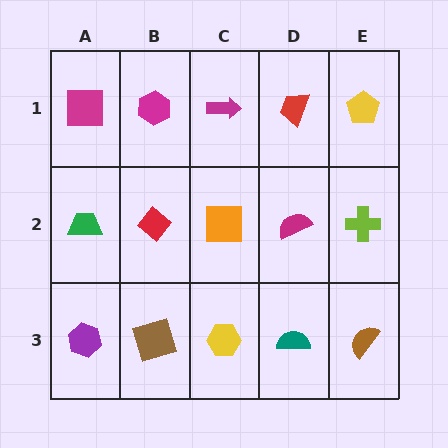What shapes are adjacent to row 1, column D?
A magenta semicircle (row 2, column D), a magenta arrow (row 1, column C), a yellow pentagon (row 1, column E).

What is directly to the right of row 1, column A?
A magenta hexagon.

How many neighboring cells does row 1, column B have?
3.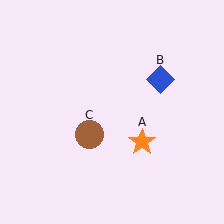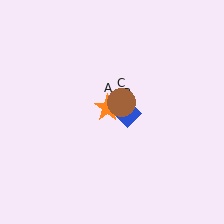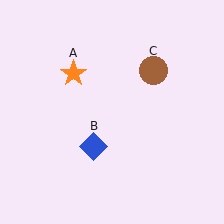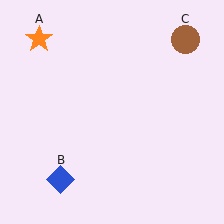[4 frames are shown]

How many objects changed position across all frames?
3 objects changed position: orange star (object A), blue diamond (object B), brown circle (object C).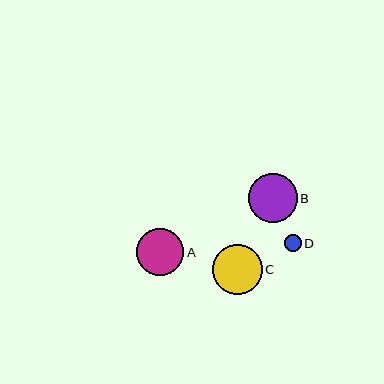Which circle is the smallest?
Circle D is the smallest with a size of approximately 17 pixels.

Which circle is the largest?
Circle C is the largest with a size of approximately 50 pixels.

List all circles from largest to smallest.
From largest to smallest: C, B, A, D.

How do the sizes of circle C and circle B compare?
Circle C and circle B are approximately the same size.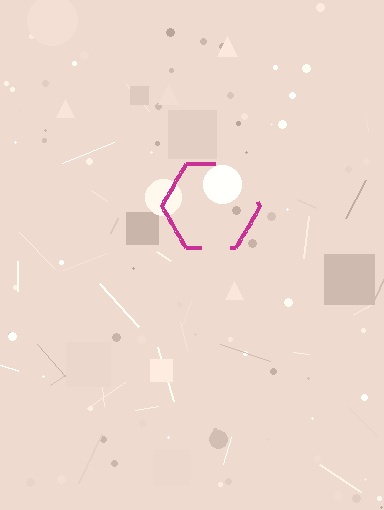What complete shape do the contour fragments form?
The contour fragments form a hexagon.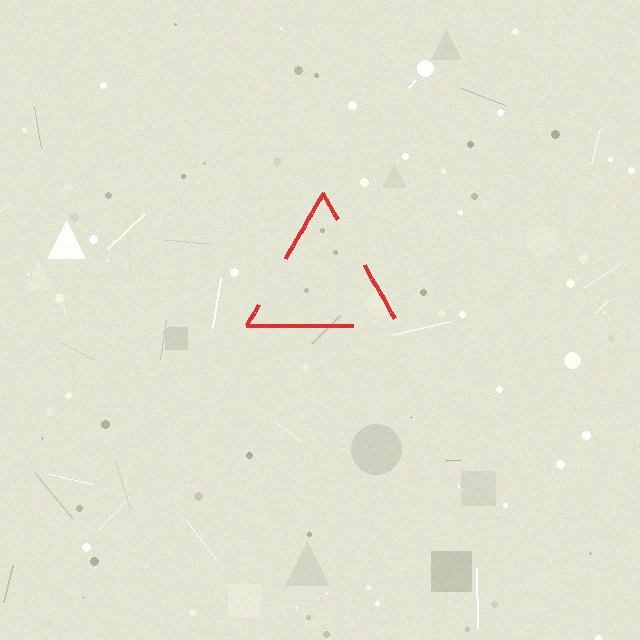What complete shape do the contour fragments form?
The contour fragments form a triangle.